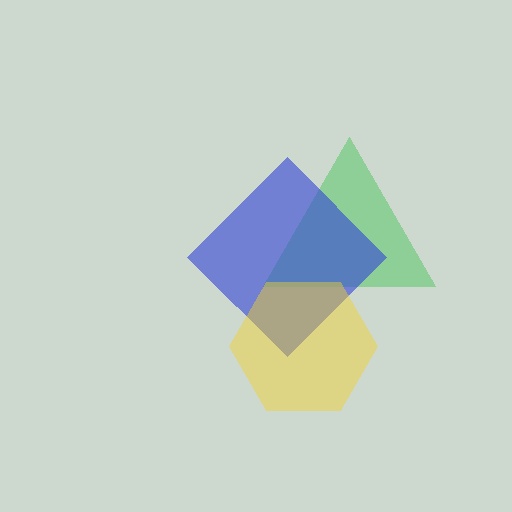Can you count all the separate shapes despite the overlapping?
Yes, there are 3 separate shapes.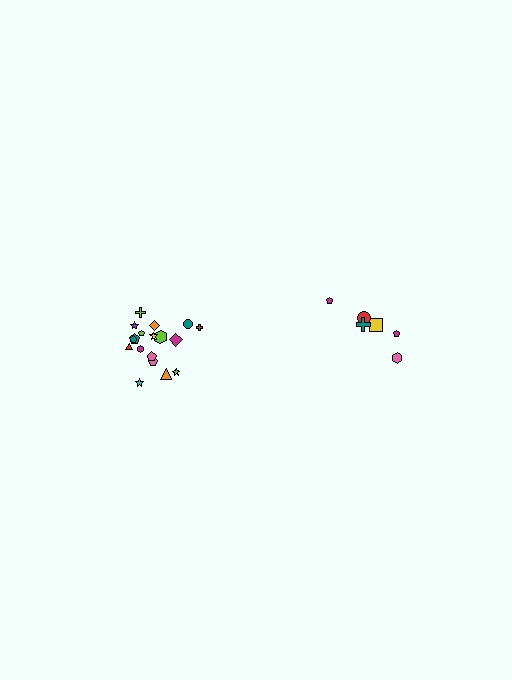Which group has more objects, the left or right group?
The left group.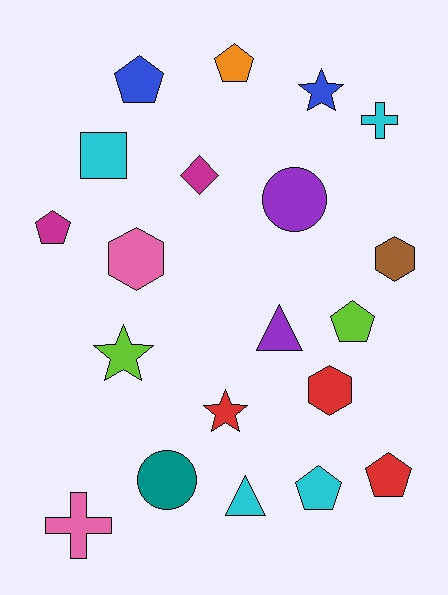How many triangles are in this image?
There are 2 triangles.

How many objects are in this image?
There are 20 objects.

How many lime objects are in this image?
There are 2 lime objects.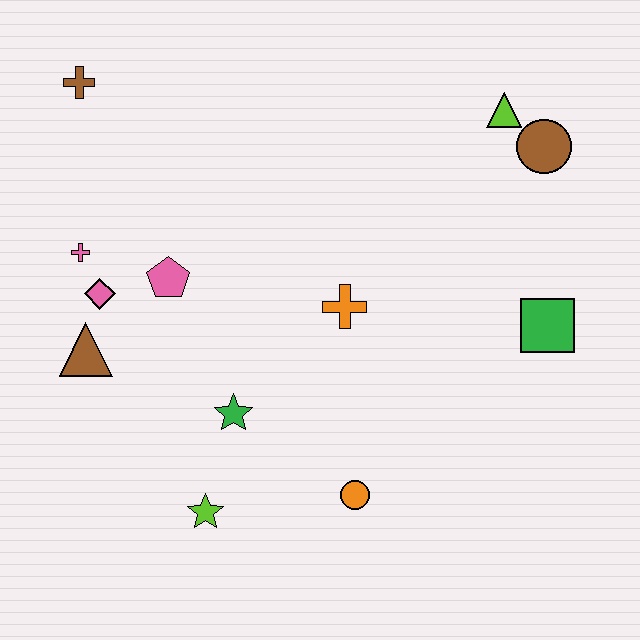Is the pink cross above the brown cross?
No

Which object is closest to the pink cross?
The pink diamond is closest to the pink cross.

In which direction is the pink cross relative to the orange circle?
The pink cross is to the left of the orange circle.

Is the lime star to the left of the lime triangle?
Yes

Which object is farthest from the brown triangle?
The brown circle is farthest from the brown triangle.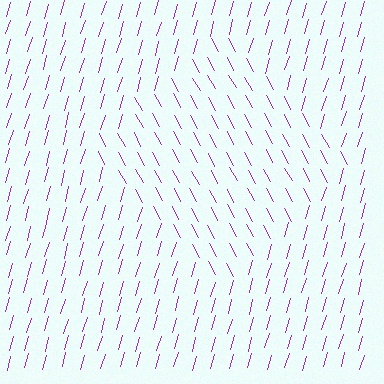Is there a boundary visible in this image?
Yes, there is a texture boundary formed by a change in line orientation.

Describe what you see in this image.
The image is filled with small purple line segments. A diamond region in the image has lines oriented differently from the surrounding lines, creating a visible texture boundary.